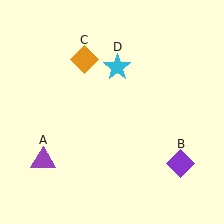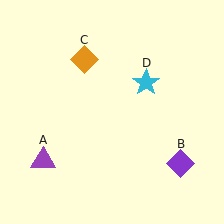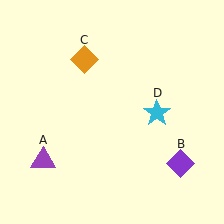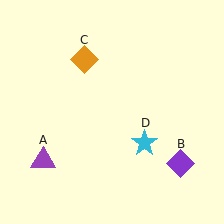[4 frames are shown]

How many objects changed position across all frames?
1 object changed position: cyan star (object D).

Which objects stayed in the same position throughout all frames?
Purple triangle (object A) and purple diamond (object B) and orange diamond (object C) remained stationary.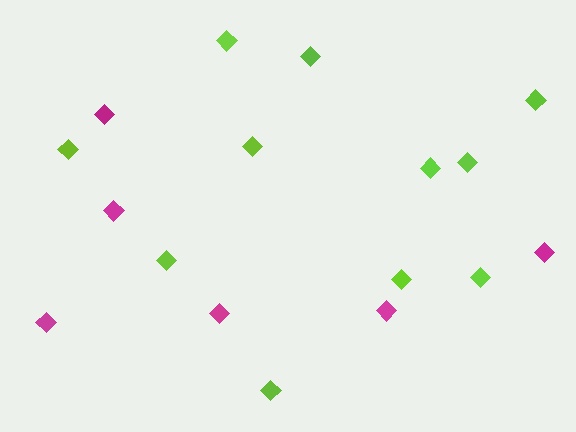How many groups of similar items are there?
There are 2 groups: one group of magenta diamonds (6) and one group of lime diamonds (11).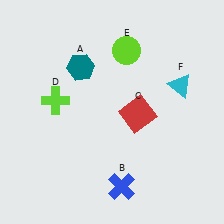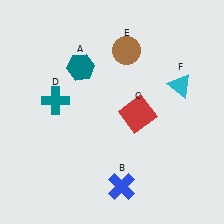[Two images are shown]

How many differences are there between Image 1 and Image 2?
There are 2 differences between the two images.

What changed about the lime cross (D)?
In Image 1, D is lime. In Image 2, it changed to teal.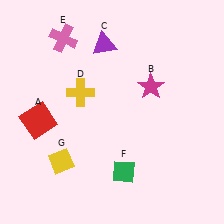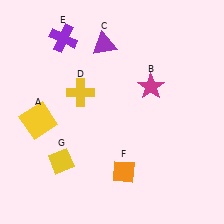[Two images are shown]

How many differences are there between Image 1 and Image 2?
There are 3 differences between the two images.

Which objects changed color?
A changed from red to yellow. E changed from pink to purple. F changed from green to orange.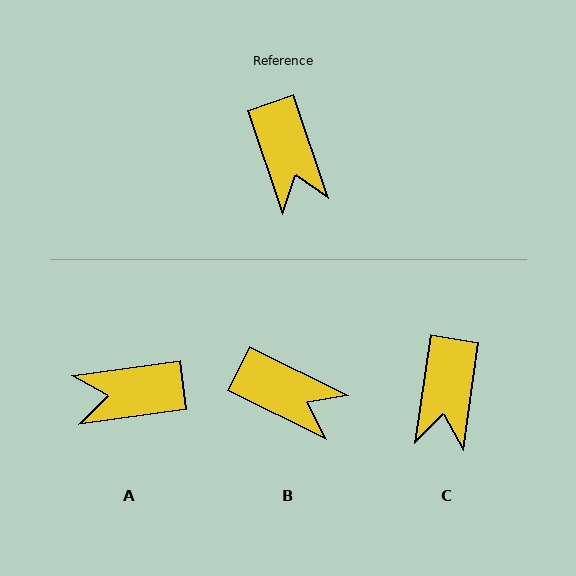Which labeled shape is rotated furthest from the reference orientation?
A, about 101 degrees away.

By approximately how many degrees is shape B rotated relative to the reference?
Approximately 45 degrees counter-clockwise.